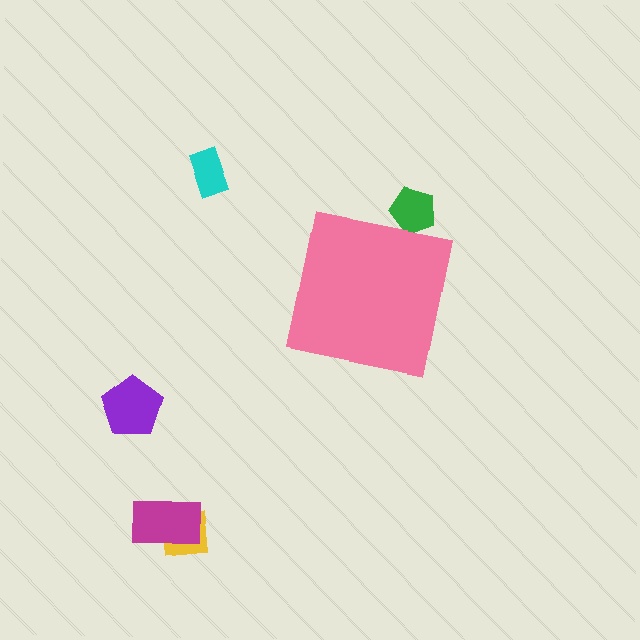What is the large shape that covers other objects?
A pink square.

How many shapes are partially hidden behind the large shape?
1 shape is partially hidden.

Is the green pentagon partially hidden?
Yes, the green pentagon is partially hidden behind the pink square.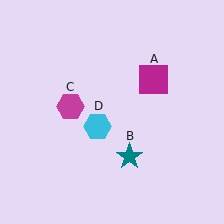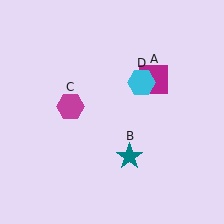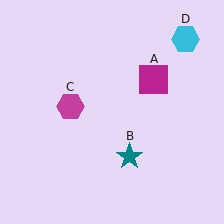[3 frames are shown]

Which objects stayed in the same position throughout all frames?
Magenta square (object A) and teal star (object B) and magenta hexagon (object C) remained stationary.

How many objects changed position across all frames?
1 object changed position: cyan hexagon (object D).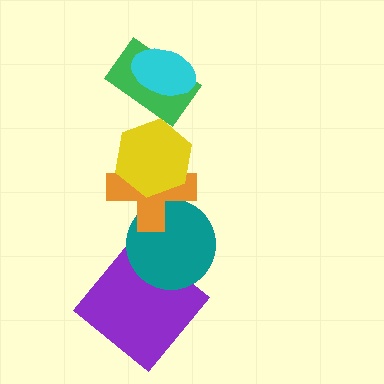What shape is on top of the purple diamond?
The teal circle is on top of the purple diamond.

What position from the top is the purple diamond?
The purple diamond is 6th from the top.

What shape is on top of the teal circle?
The orange cross is on top of the teal circle.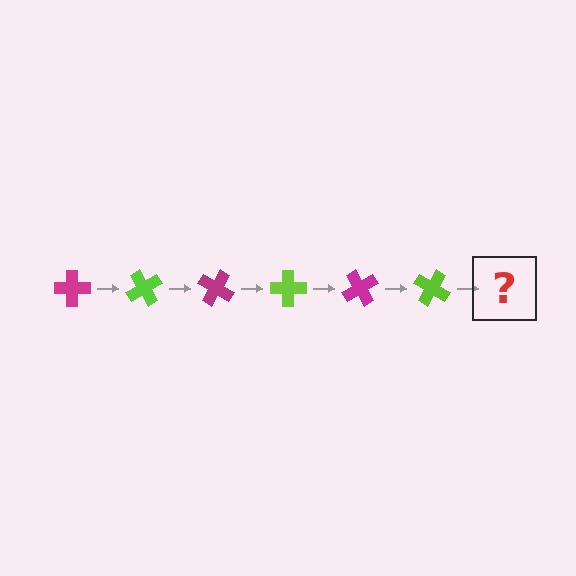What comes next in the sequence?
The next element should be a magenta cross, rotated 360 degrees from the start.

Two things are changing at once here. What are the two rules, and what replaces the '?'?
The two rules are that it rotates 60 degrees each step and the color cycles through magenta and lime. The '?' should be a magenta cross, rotated 360 degrees from the start.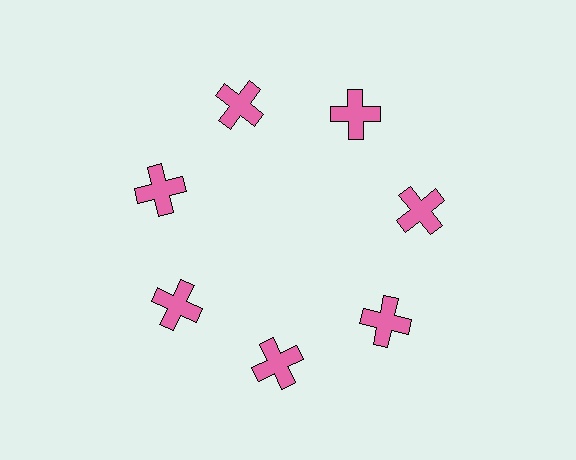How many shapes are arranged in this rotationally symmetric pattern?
There are 7 shapes, arranged in 7 groups of 1.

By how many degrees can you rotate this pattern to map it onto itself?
The pattern maps onto itself every 51 degrees of rotation.